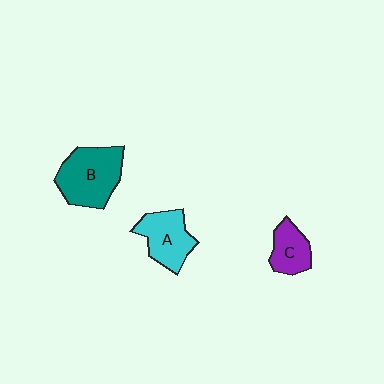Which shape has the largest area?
Shape B (teal).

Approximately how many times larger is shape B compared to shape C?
Approximately 1.9 times.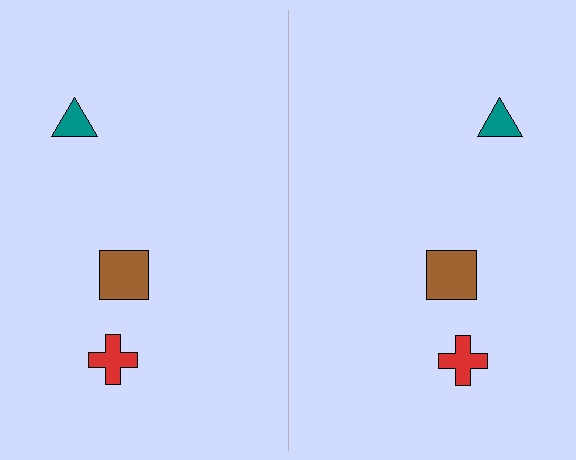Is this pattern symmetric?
Yes, this pattern has bilateral (reflection) symmetry.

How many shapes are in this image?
There are 6 shapes in this image.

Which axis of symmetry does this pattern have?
The pattern has a vertical axis of symmetry running through the center of the image.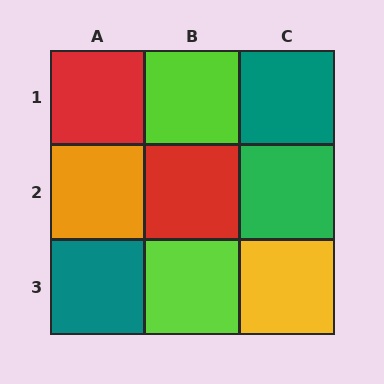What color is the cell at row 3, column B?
Lime.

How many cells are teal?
2 cells are teal.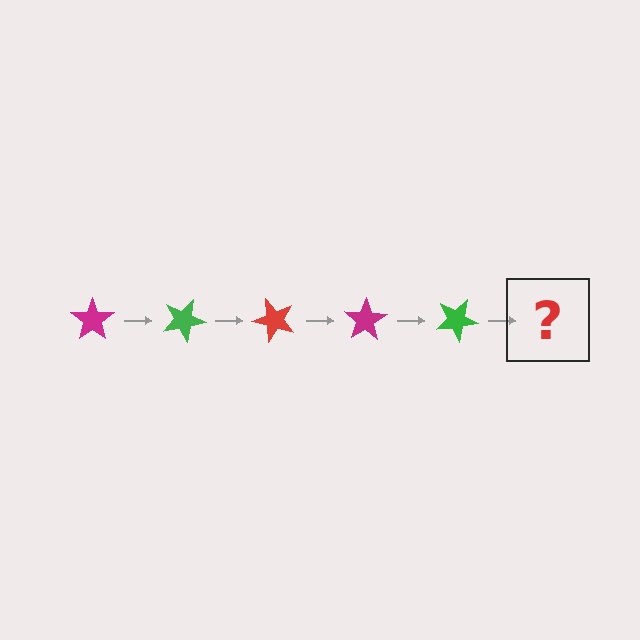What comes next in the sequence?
The next element should be a red star, rotated 125 degrees from the start.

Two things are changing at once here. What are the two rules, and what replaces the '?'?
The two rules are that it rotates 25 degrees each step and the color cycles through magenta, green, and red. The '?' should be a red star, rotated 125 degrees from the start.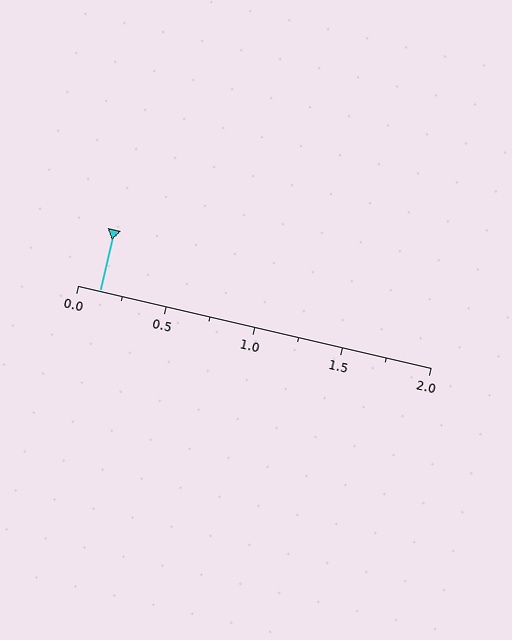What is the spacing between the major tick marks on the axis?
The major ticks are spaced 0.5 apart.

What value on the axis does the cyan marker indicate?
The marker indicates approximately 0.12.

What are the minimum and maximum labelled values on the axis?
The axis runs from 0.0 to 2.0.